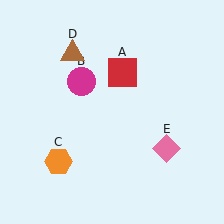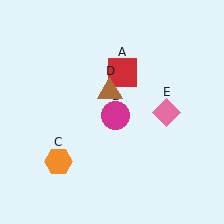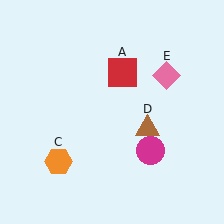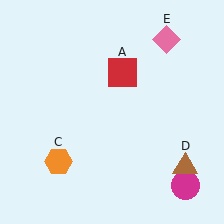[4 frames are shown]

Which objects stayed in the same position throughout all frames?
Red square (object A) and orange hexagon (object C) remained stationary.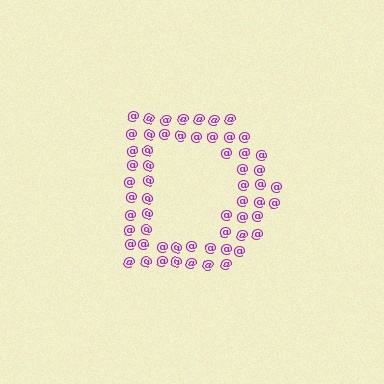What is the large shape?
The large shape is the letter D.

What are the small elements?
The small elements are at signs.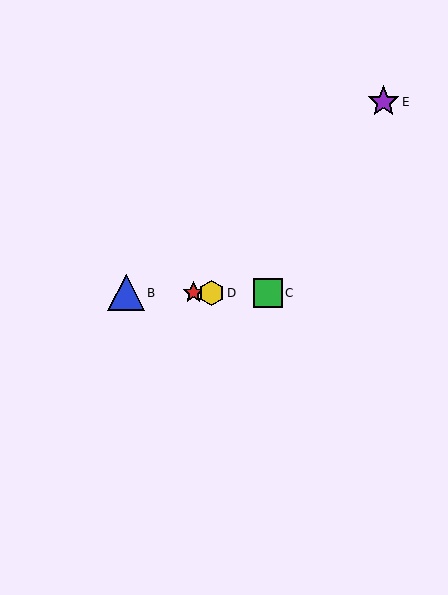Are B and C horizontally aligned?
Yes, both are at y≈293.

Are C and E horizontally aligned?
No, C is at y≈293 and E is at y≈102.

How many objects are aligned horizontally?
4 objects (A, B, C, D) are aligned horizontally.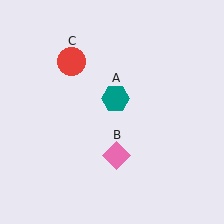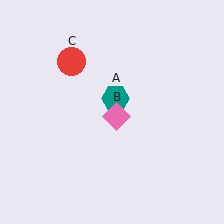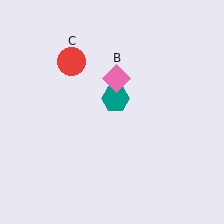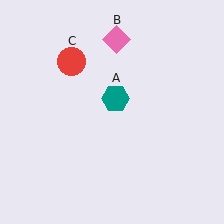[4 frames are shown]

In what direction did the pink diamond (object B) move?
The pink diamond (object B) moved up.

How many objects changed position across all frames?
1 object changed position: pink diamond (object B).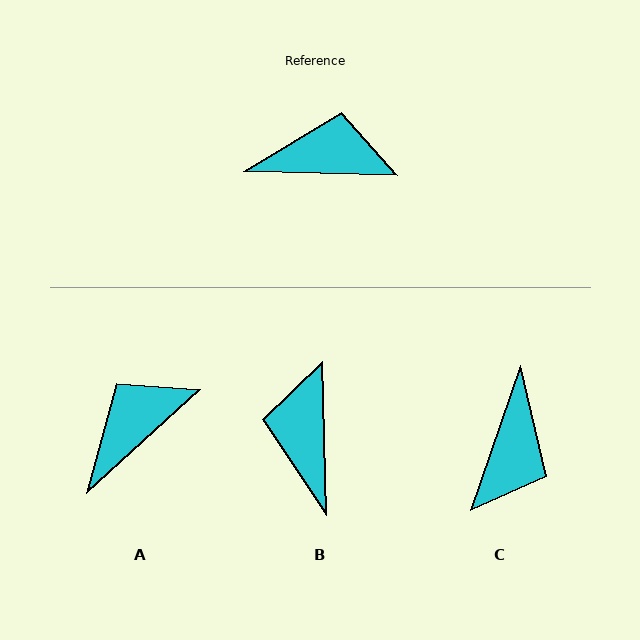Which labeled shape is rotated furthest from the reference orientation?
C, about 107 degrees away.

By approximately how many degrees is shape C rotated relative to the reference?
Approximately 107 degrees clockwise.